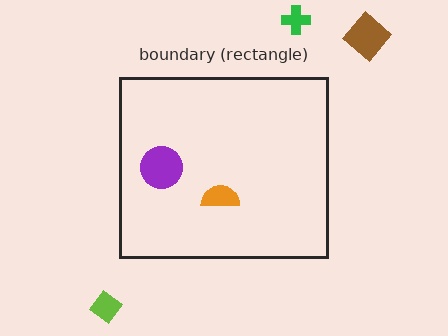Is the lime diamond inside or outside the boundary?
Outside.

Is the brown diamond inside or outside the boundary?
Outside.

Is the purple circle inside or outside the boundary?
Inside.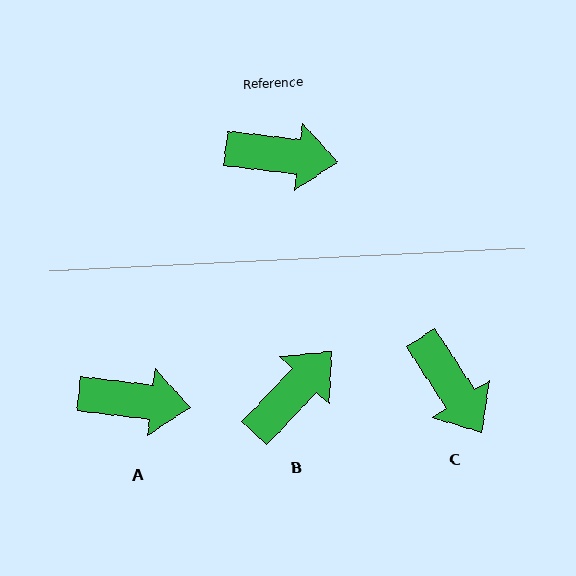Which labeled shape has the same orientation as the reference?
A.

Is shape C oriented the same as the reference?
No, it is off by about 50 degrees.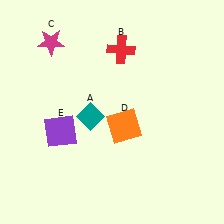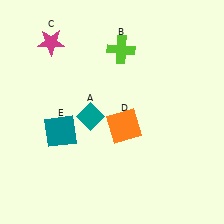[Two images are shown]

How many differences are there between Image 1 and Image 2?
There are 2 differences between the two images.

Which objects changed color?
B changed from red to lime. E changed from purple to teal.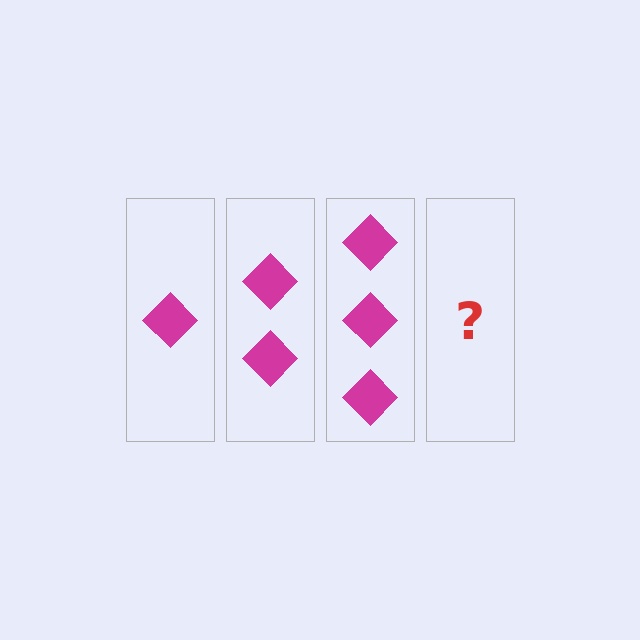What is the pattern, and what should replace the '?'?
The pattern is that each step adds one more diamond. The '?' should be 4 diamonds.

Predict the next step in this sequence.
The next step is 4 diamonds.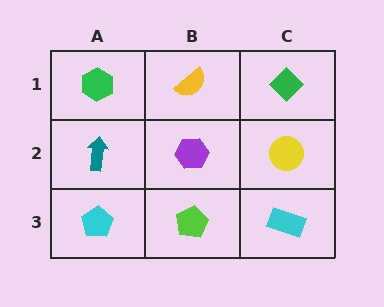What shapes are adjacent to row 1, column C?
A yellow circle (row 2, column C), a yellow semicircle (row 1, column B).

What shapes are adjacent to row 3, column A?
A teal arrow (row 2, column A), a lime pentagon (row 3, column B).